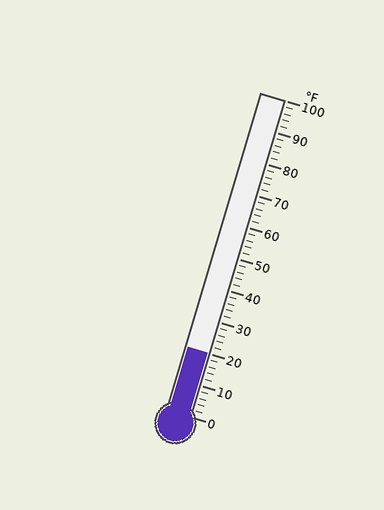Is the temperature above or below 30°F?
The temperature is below 30°F.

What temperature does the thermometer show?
The thermometer shows approximately 20°F.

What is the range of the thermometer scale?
The thermometer scale ranges from 0°F to 100°F.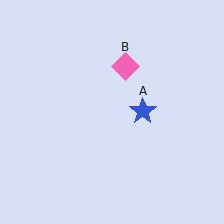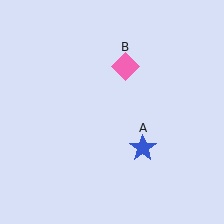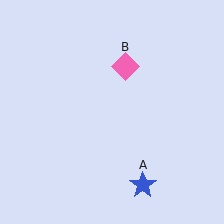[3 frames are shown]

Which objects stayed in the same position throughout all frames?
Pink diamond (object B) remained stationary.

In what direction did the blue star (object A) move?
The blue star (object A) moved down.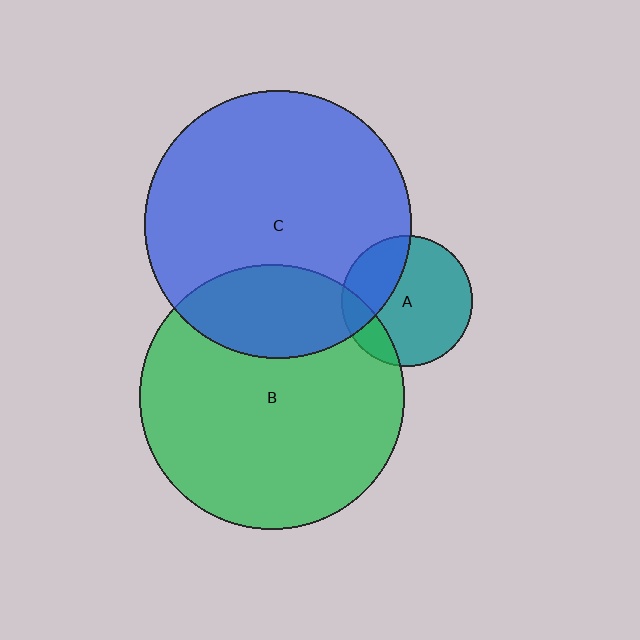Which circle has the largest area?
Circle C (blue).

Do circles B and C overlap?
Yes.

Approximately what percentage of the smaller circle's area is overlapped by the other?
Approximately 25%.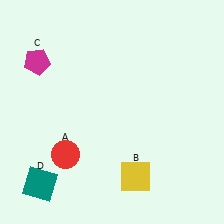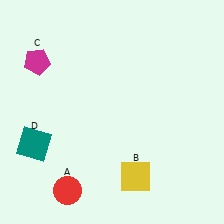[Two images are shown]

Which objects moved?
The objects that moved are: the red circle (A), the teal square (D).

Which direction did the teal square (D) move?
The teal square (D) moved up.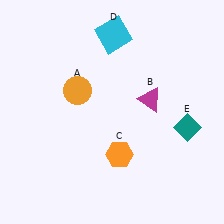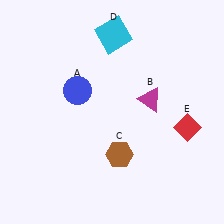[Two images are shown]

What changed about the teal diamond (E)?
In Image 1, E is teal. In Image 2, it changed to red.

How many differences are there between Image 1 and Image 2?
There are 3 differences between the two images.